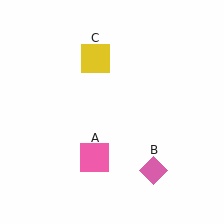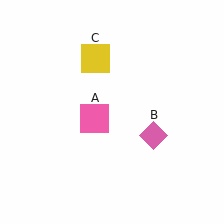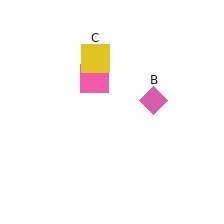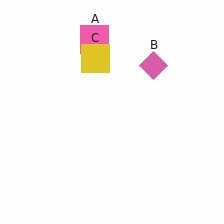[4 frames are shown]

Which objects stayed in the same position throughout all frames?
Yellow square (object C) remained stationary.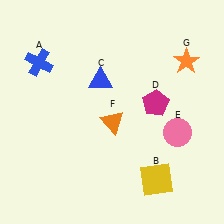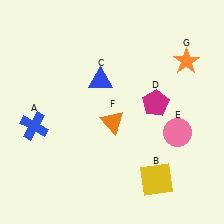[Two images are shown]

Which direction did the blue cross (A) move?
The blue cross (A) moved down.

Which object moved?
The blue cross (A) moved down.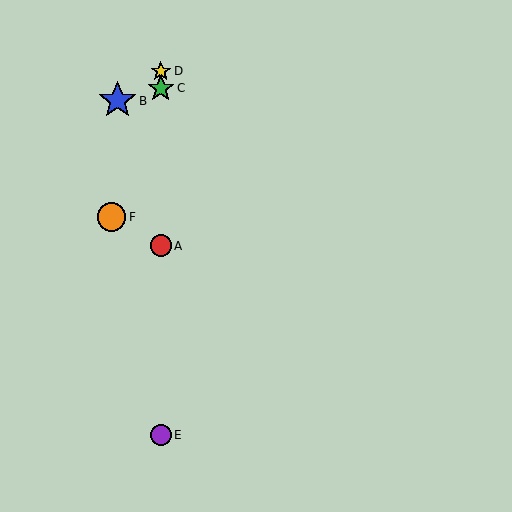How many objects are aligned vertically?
4 objects (A, C, D, E) are aligned vertically.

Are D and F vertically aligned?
No, D is at x≈161 and F is at x≈112.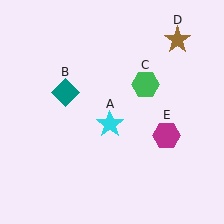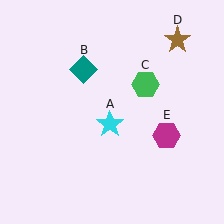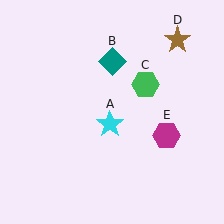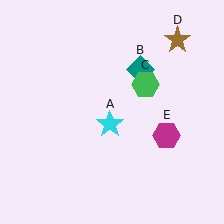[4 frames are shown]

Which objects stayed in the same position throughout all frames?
Cyan star (object A) and green hexagon (object C) and brown star (object D) and magenta hexagon (object E) remained stationary.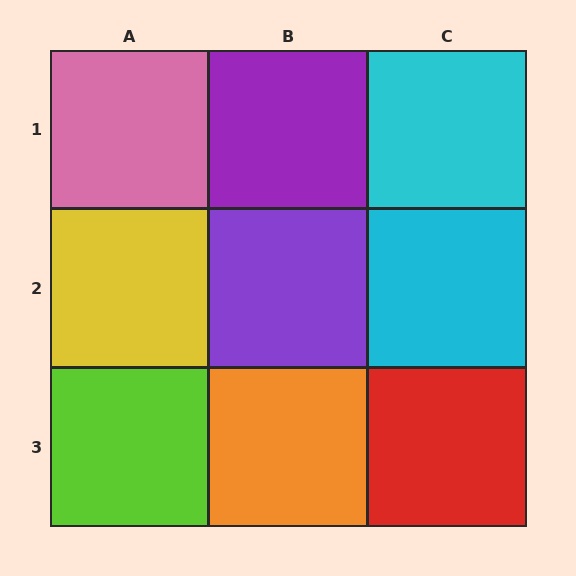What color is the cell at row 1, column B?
Purple.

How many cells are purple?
2 cells are purple.